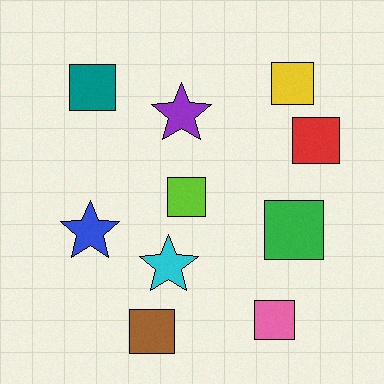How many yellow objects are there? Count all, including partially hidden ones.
There is 1 yellow object.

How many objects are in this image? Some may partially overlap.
There are 10 objects.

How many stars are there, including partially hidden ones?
There are 3 stars.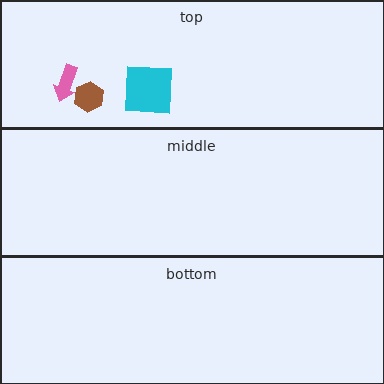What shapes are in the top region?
The cyan square, the brown hexagon, the pink arrow.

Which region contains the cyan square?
The top region.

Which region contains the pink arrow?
The top region.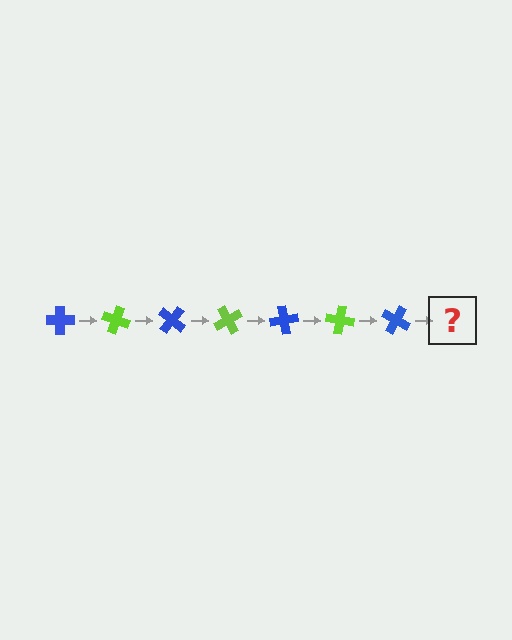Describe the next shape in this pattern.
It should be a lime cross, rotated 140 degrees from the start.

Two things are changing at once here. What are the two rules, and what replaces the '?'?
The two rules are that it rotates 20 degrees each step and the color cycles through blue and lime. The '?' should be a lime cross, rotated 140 degrees from the start.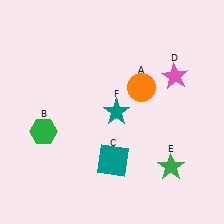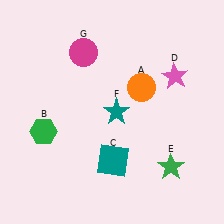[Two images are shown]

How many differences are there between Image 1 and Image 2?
There is 1 difference between the two images.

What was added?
A magenta circle (G) was added in Image 2.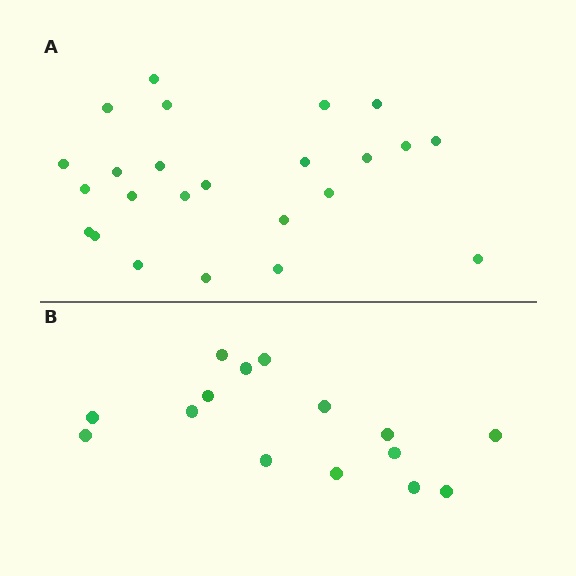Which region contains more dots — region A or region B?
Region A (the top region) has more dots.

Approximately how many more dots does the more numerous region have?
Region A has roughly 8 or so more dots than region B.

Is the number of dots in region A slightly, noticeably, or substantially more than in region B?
Region A has substantially more. The ratio is roughly 1.6 to 1.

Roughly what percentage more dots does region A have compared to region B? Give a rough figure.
About 60% more.